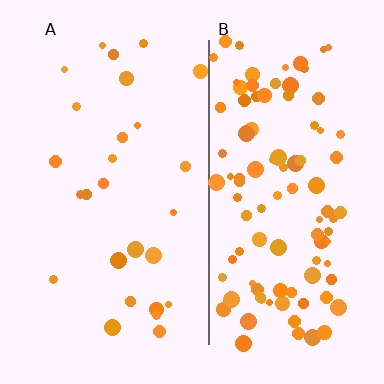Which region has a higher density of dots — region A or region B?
B (the right).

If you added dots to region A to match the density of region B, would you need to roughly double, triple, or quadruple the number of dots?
Approximately quadruple.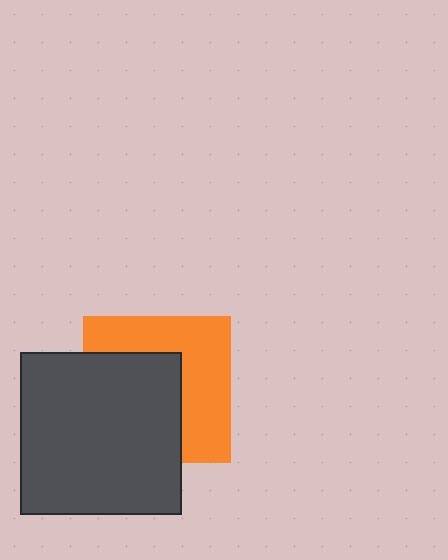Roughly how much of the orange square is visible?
About half of it is visible (roughly 50%).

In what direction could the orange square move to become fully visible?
The orange square could move toward the upper-right. That would shift it out from behind the dark gray square entirely.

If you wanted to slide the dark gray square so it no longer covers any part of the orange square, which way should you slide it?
Slide it toward the lower-left — that is the most direct way to separate the two shapes.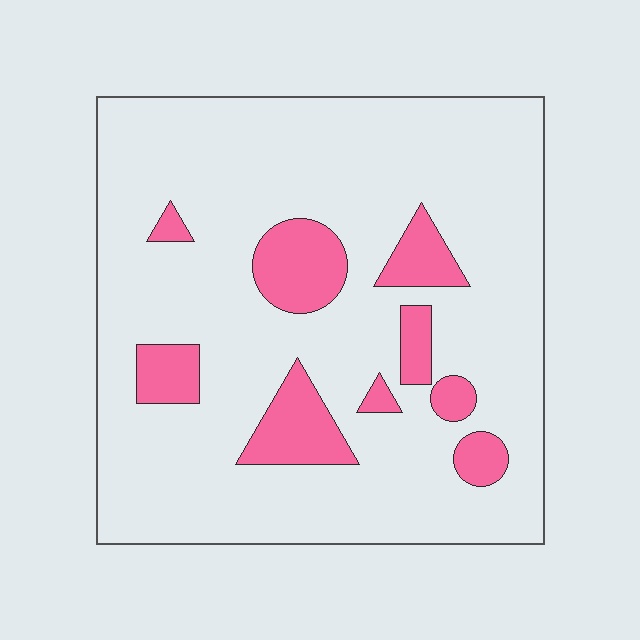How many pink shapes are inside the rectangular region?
9.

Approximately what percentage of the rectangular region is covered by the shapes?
Approximately 15%.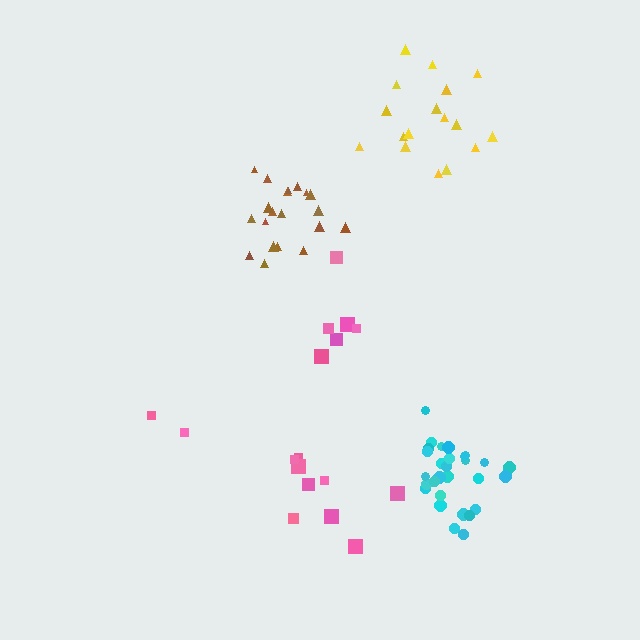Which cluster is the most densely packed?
Cyan.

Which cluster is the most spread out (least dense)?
Pink.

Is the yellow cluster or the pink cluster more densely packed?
Yellow.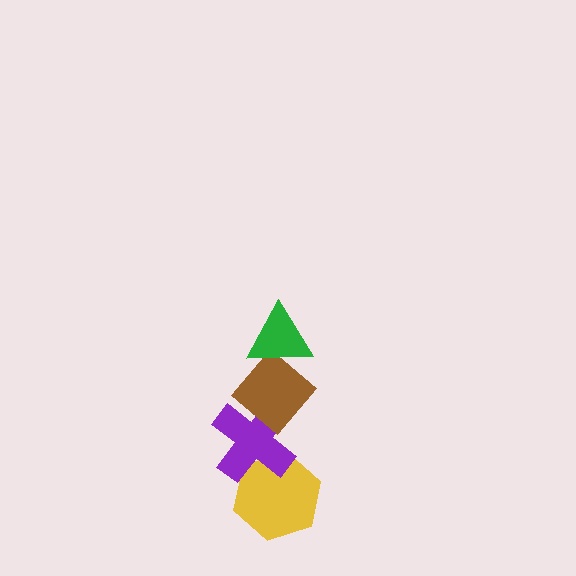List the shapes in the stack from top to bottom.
From top to bottom: the green triangle, the brown diamond, the purple cross, the yellow hexagon.